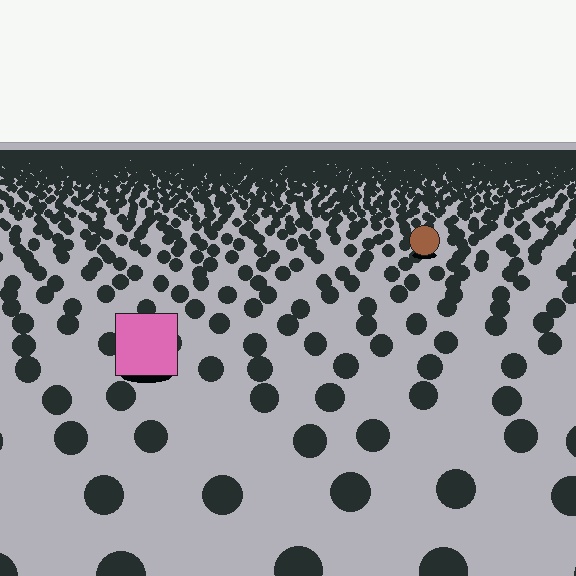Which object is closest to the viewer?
The pink square is closest. The texture marks near it are larger and more spread out.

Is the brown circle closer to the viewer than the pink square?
No. The pink square is closer — you can tell from the texture gradient: the ground texture is coarser near it.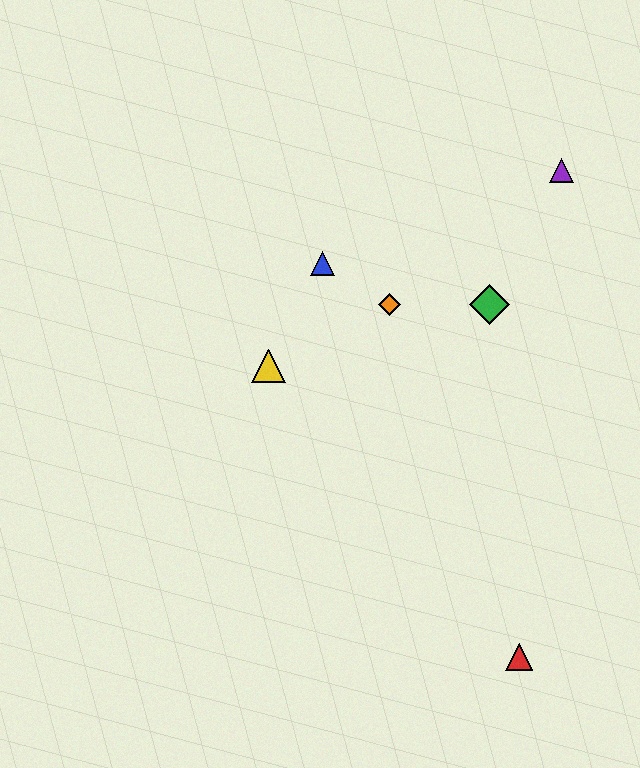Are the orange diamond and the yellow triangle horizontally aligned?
No, the orange diamond is at y≈305 and the yellow triangle is at y≈366.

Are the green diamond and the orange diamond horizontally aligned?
Yes, both are at y≈305.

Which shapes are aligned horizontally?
The green diamond, the orange diamond are aligned horizontally.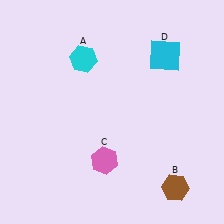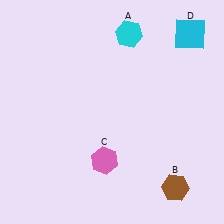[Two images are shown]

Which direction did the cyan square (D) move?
The cyan square (D) moved right.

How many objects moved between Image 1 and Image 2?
2 objects moved between the two images.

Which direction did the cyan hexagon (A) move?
The cyan hexagon (A) moved right.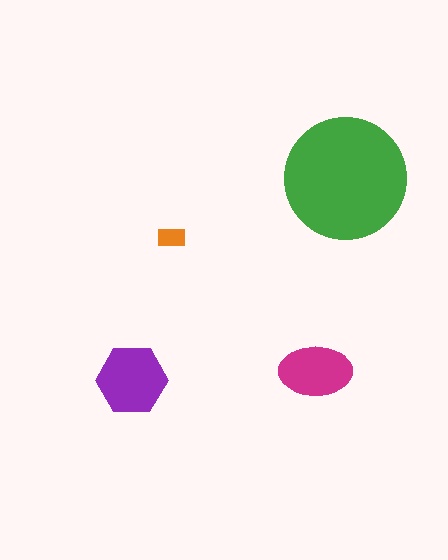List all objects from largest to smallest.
The green circle, the purple hexagon, the magenta ellipse, the orange rectangle.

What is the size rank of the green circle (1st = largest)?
1st.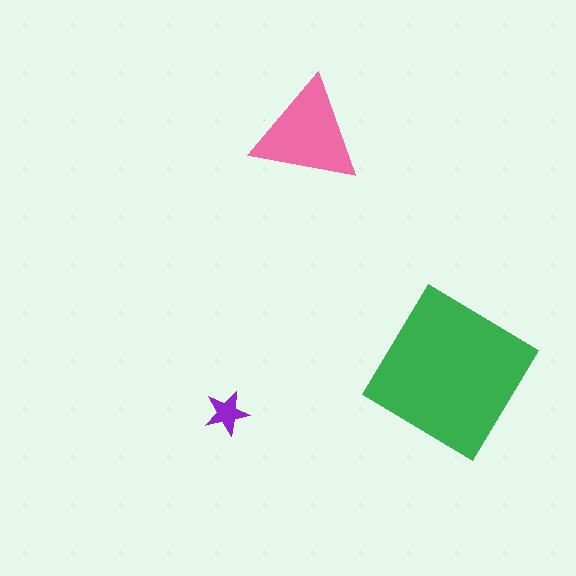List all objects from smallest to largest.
The purple star, the pink triangle, the green diamond.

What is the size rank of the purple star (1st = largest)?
3rd.